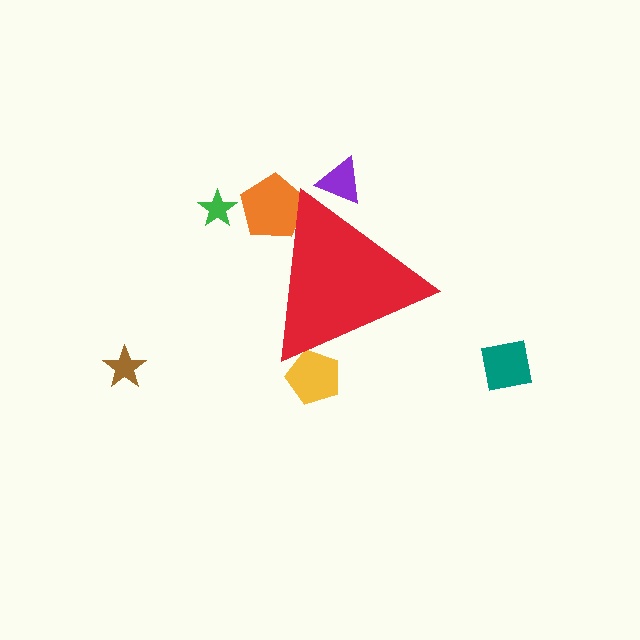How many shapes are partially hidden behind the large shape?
3 shapes are partially hidden.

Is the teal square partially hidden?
No, the teal square is fully visible.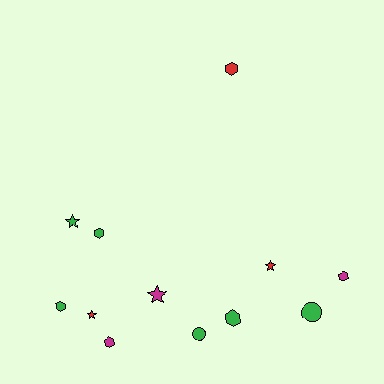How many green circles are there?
There are 2 green circles.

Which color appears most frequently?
Green, with 6 objects.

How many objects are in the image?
There are 12 objects.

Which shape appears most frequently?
Hexagon, with 6 objects.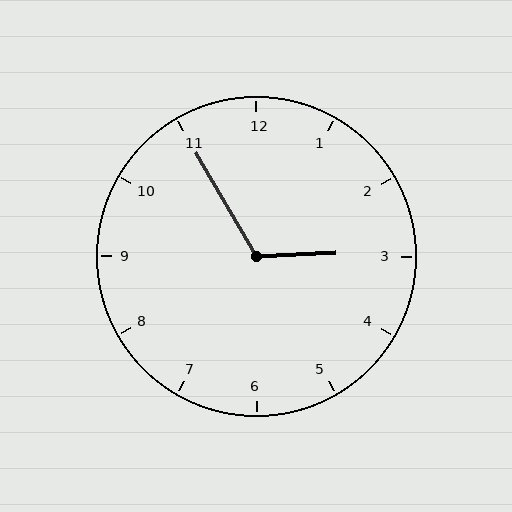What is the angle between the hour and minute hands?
Approximately 118 degrees.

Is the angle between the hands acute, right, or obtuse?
It is obtuse.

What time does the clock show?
2:55.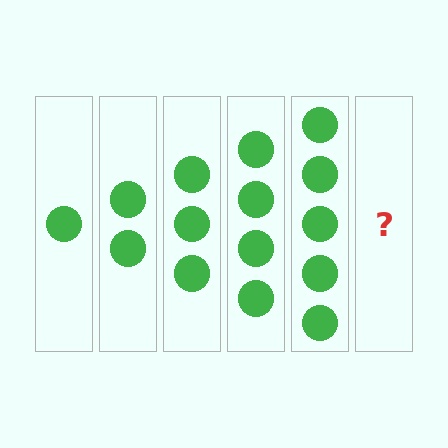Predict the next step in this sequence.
The next step is 6 circles.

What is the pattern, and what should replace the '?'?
The pattern is that each step adds one more circle. The '?' should be 6 circles.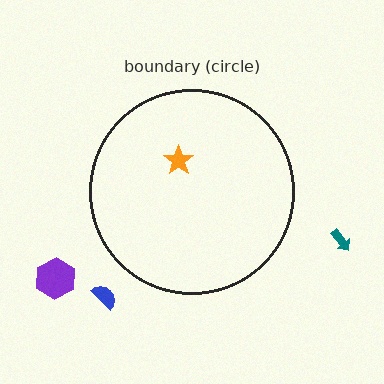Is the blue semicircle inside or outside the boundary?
Outside.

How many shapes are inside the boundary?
1 inside, 3 outside.